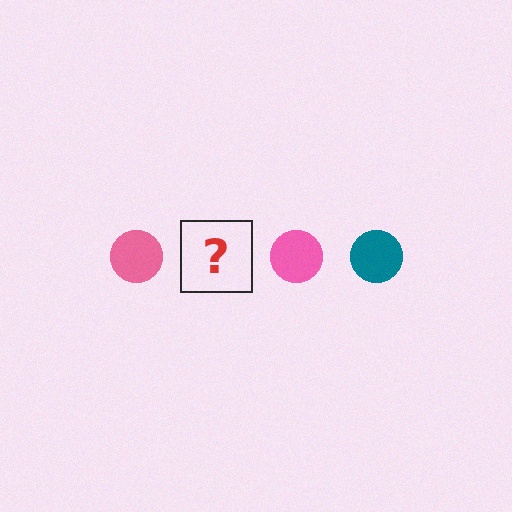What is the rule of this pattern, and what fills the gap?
The rule is that the pattern cycles through pink, teal circles. The gap should be filled with a teal circle.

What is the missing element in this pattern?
The missing element is a teal circle.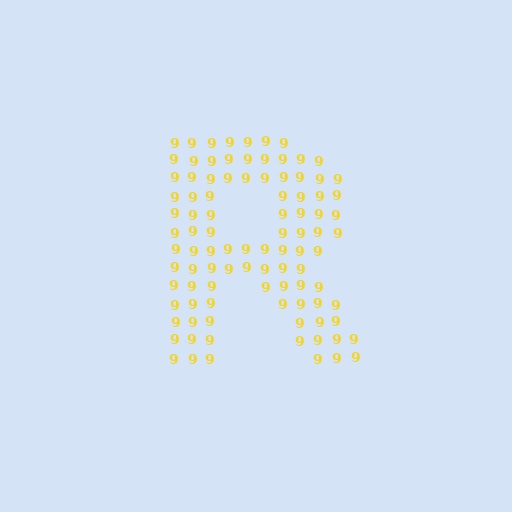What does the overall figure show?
The overall figure shows the letter R.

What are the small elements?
The small elements are digit 9's.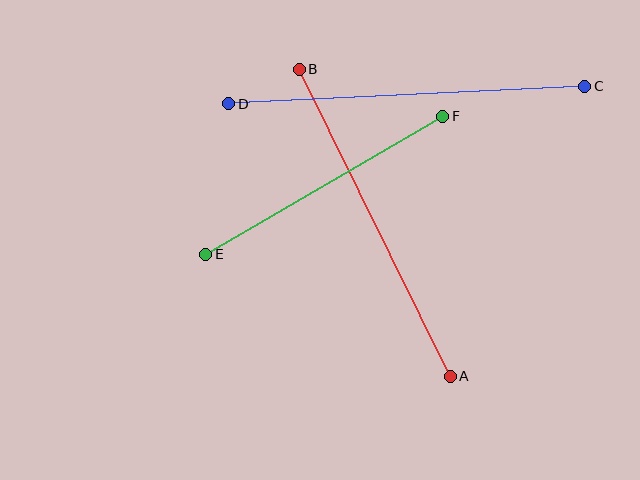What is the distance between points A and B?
The distance is approximately 342 pixels.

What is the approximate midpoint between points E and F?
The midpoint is at approximately (324, 185) pixels.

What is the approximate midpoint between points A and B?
The midpoint is at approximately (375, 223) pixels.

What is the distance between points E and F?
The distance is approximately 275 pixels.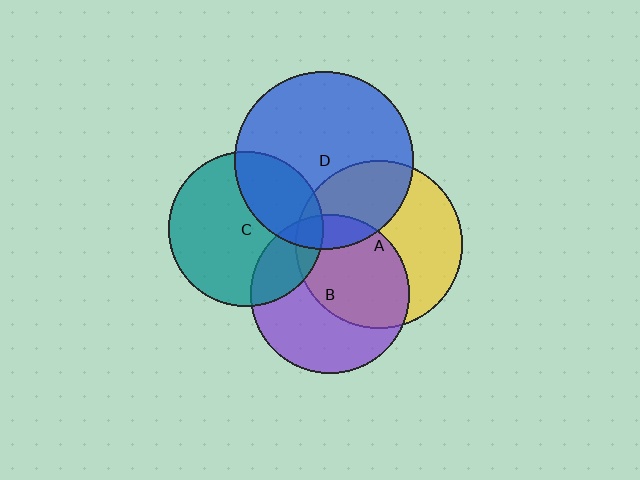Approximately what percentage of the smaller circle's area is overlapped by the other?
Approximately 30%.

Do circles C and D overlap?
Yes.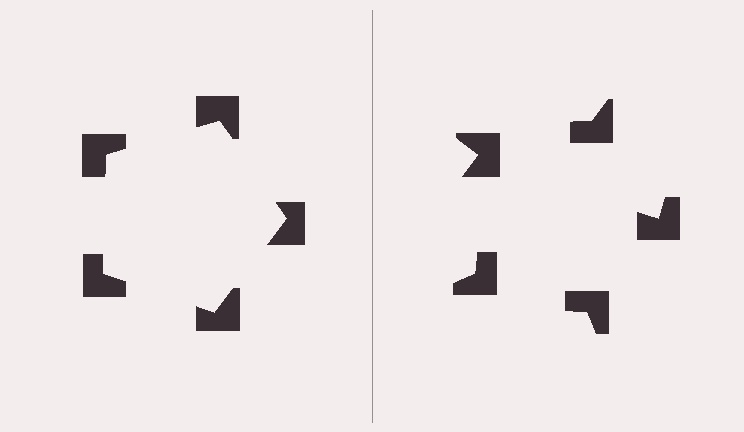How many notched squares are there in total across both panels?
10 — 5 on each side.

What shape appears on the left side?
An illusory pentagon.